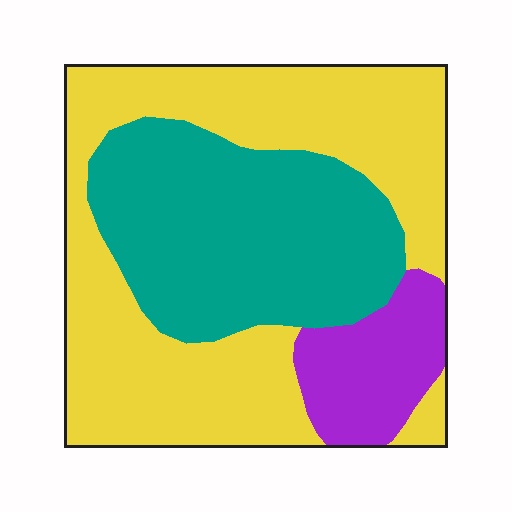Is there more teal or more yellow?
Yellow.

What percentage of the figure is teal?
Teal covers roughly 35% of the figure.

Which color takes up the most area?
Yellow, at roughly 50%.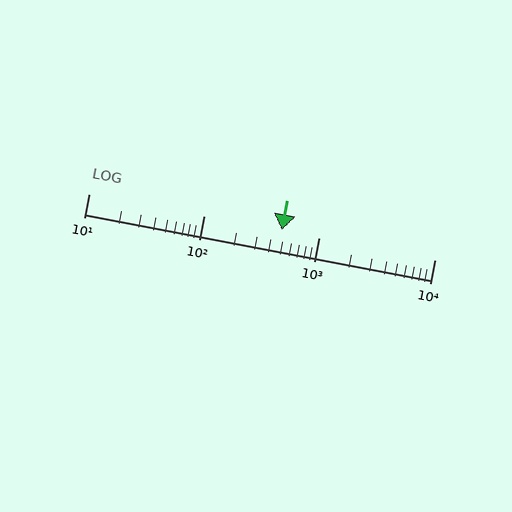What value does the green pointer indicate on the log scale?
The pointer indicates approximately 470.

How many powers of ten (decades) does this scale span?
The scale spans 3 decades, from 10 to 10000.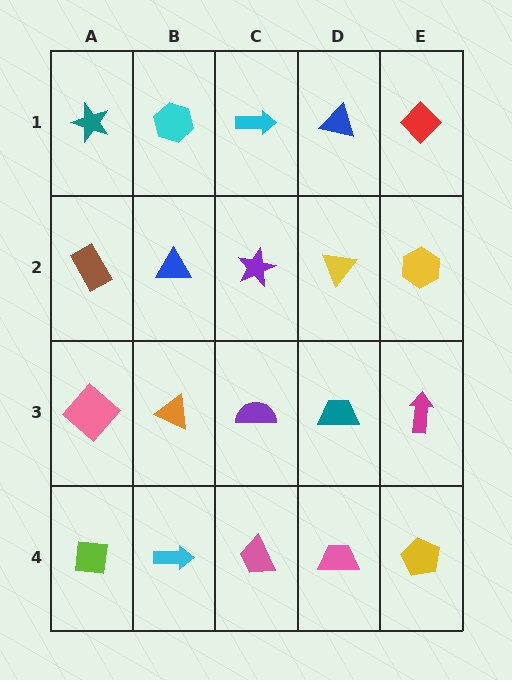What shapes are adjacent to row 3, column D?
A yellow triangle (row 2, column D), a pink trapezoid (row 4, column D), a purple semicircle (row 3, column C), a magenta arrow (row 3, column E).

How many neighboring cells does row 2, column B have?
4.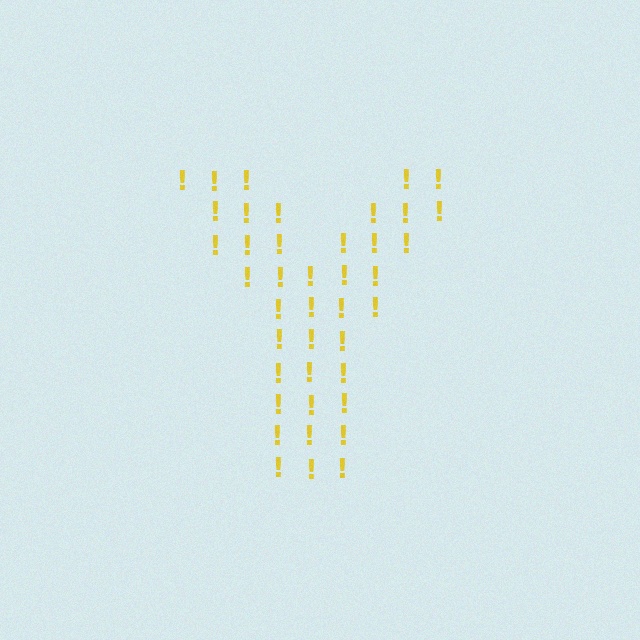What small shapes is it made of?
It is made of small exclamation marks.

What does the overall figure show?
The overall figure shows the letter Y.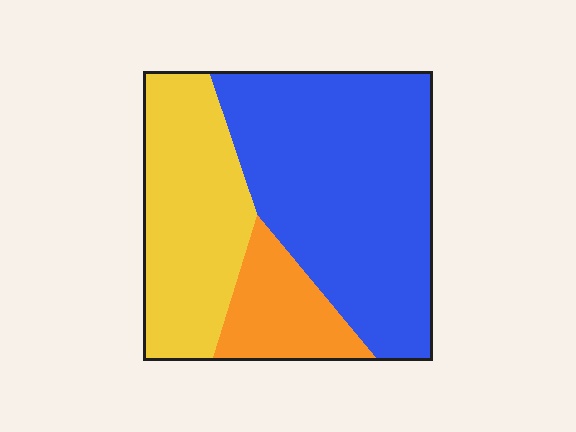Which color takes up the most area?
Blue, at roughly 55%.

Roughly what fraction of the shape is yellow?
Yellow covers about 30% of the shape.